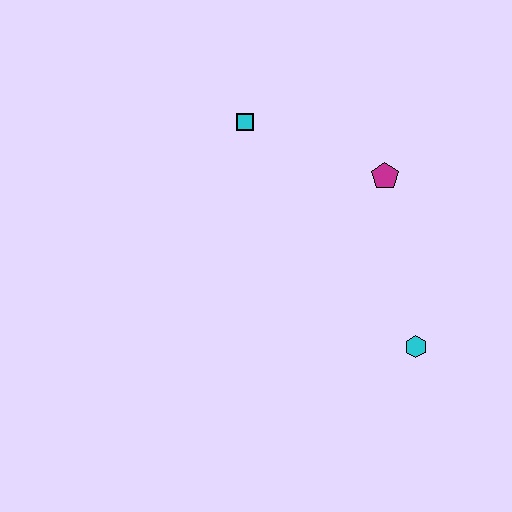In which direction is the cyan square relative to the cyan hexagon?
The cyan square is above the cyan hexagon.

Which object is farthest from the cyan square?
The cyan hexagon is farthest from the cyan square.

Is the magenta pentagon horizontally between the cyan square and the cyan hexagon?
Yes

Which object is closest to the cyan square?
The magenta pentagon is closest to the cyan square.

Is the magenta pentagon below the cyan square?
Yes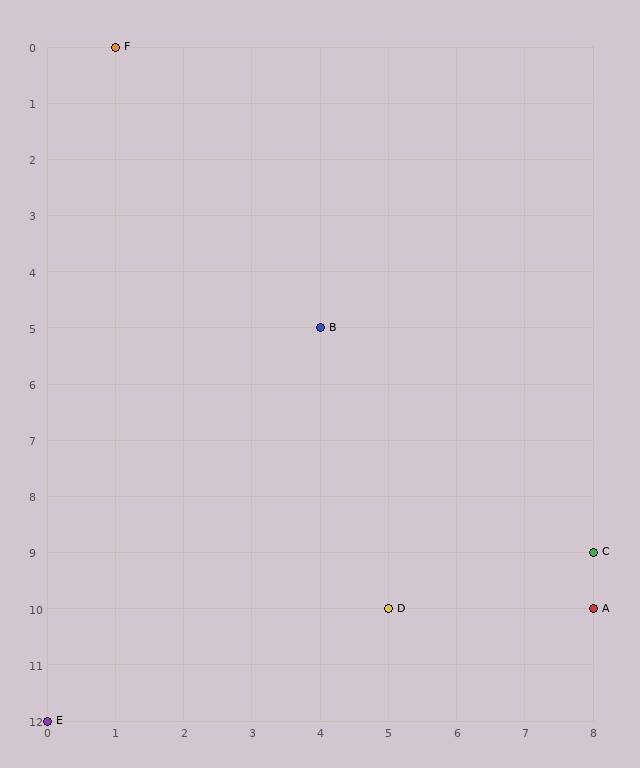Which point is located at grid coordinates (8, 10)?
Point A is at (8, 10).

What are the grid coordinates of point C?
Point C is at grid coordinates (8, 9).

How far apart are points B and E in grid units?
Points B and E are 4 columns and 7 rows apart (about 8.1 grid units diagonally).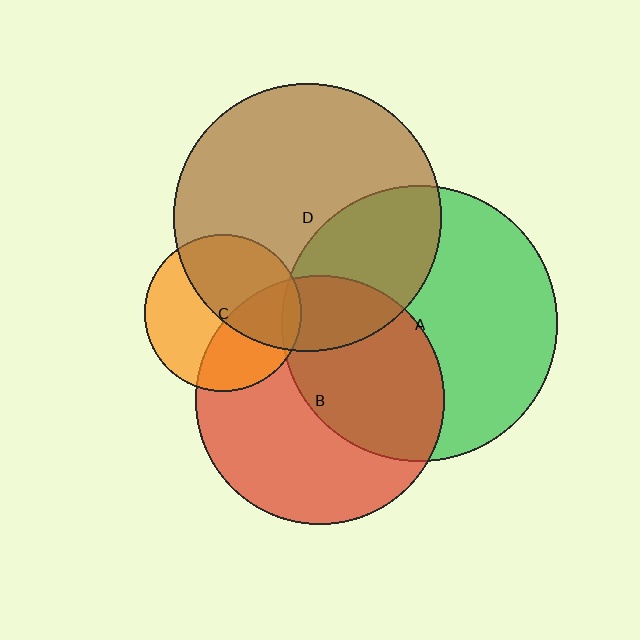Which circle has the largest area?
Circle A (green).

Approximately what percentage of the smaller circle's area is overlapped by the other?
Approximately 35%.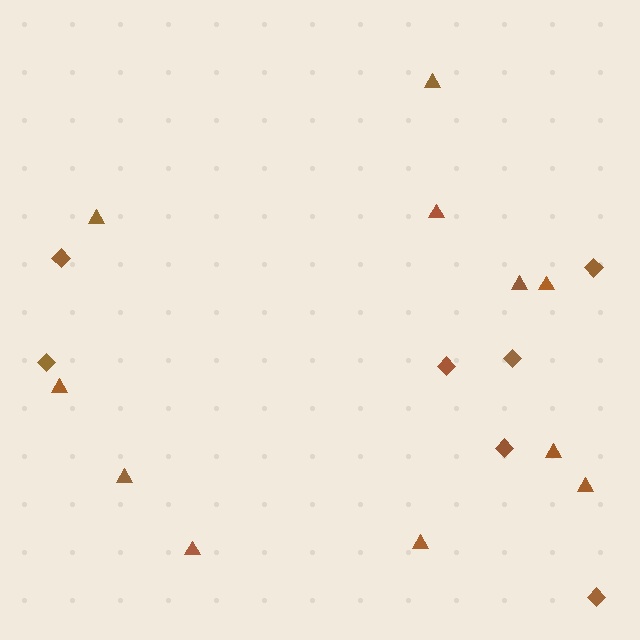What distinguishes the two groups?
There are 2 groups: one group of diamonds (7) and one group of triangles (11).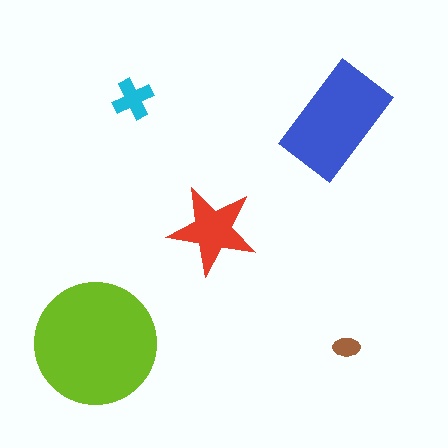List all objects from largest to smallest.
The lime circle, the blue rectangle, the red star, the cyan cross, the brown ellipse.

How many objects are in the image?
There are 5 objects in the image.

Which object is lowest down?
The brown ellipse is bottommost.